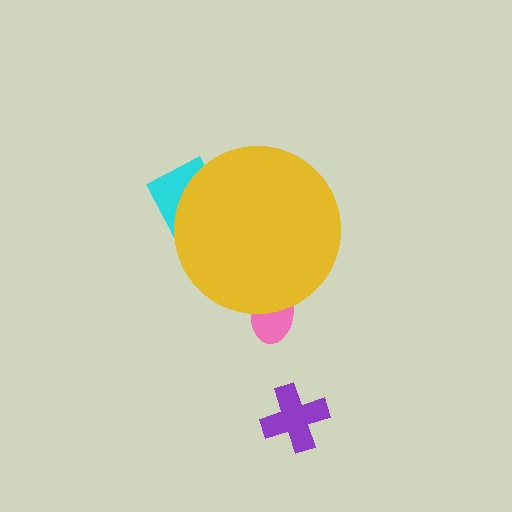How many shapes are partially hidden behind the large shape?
2 shapes are partially hidden.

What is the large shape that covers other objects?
A yellow circle.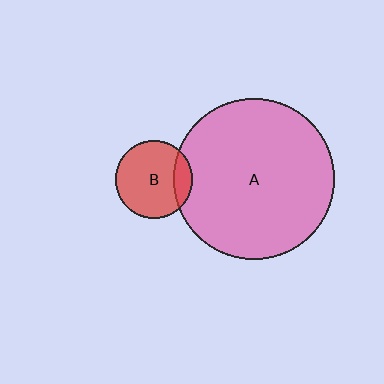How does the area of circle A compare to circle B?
Approximately 4.3 times.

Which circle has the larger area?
Circle A (pink).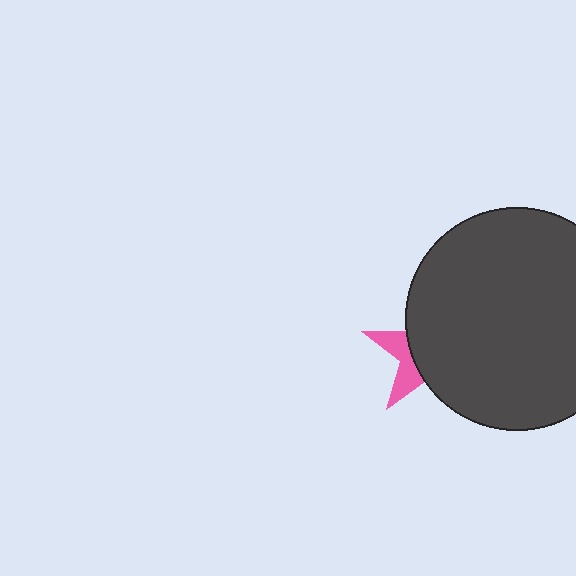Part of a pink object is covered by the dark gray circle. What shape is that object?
It is a star.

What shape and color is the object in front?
The object in front is a dark gray circle.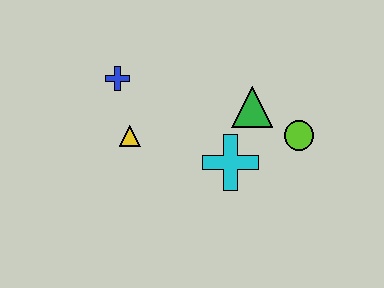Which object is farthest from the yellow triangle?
The lime circle is farthest from the yellow triangle.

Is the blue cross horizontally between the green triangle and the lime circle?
No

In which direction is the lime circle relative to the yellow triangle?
The lime circle is to the right of the yellow triangle.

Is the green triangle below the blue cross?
Yes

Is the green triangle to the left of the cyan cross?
No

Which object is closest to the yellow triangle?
The blue cross is closest to the yellow triangle.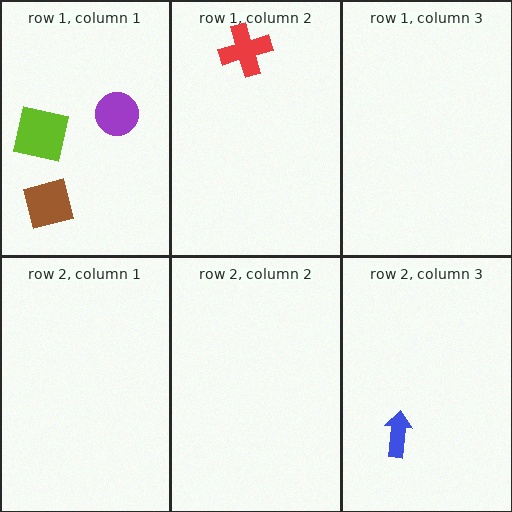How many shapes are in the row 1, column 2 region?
1.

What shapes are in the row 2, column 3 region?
The blue arrow.